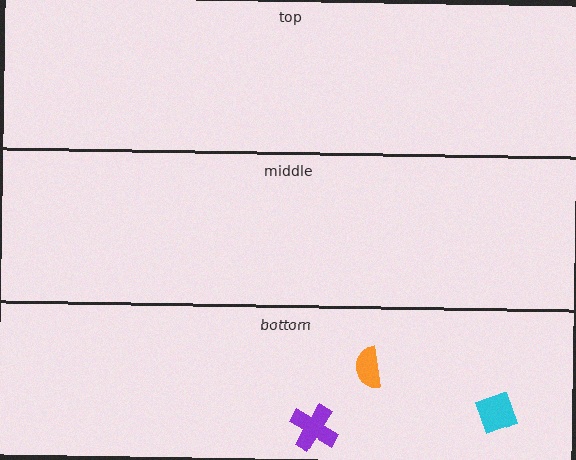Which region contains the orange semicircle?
The bottom region.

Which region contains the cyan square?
The bottom region.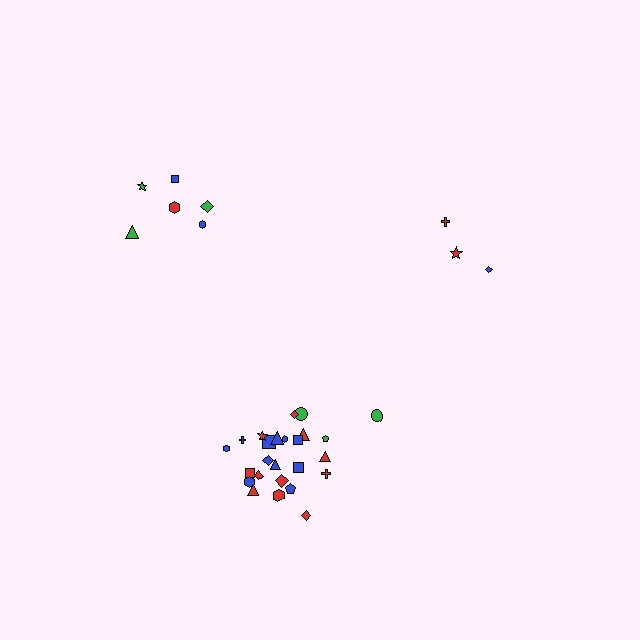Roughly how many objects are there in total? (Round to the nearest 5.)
Roughly 35 objects in total.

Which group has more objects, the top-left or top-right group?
The top-left group.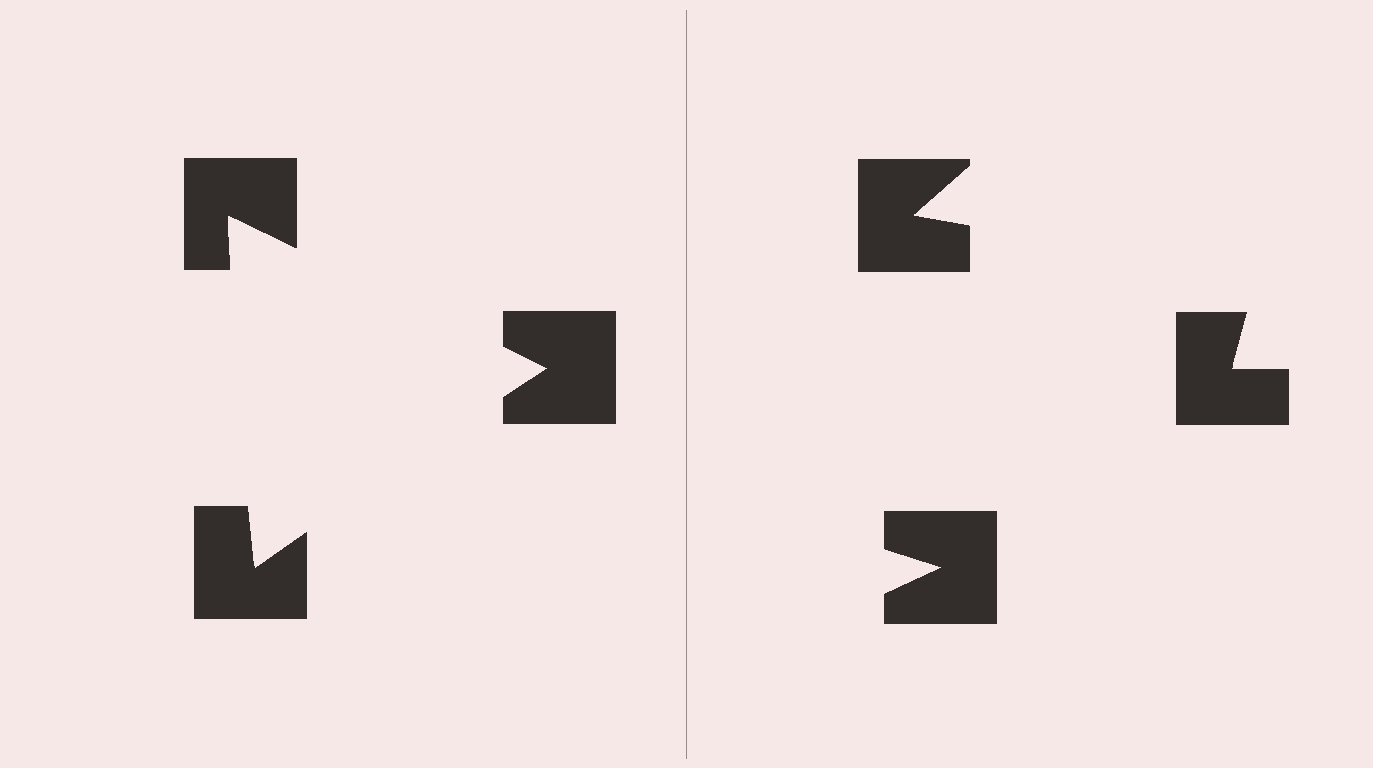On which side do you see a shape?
An illusory triangle appears on the left side. On the right side the wedge cuts are rotated, so no coherent shape forms.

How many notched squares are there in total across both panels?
6 — 3 on each side.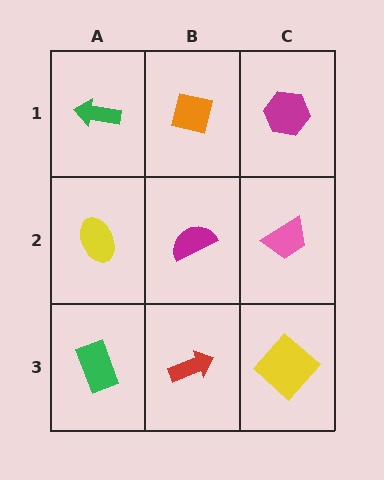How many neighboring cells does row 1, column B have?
3.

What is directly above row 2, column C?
A magenta hexagon.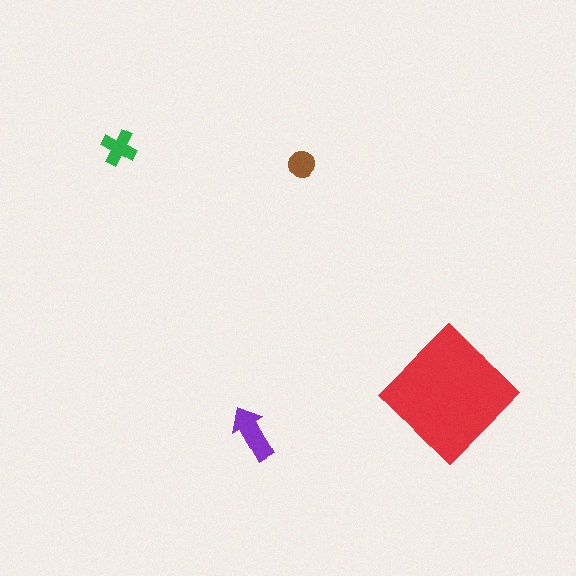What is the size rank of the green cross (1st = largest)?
3rd.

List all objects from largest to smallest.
The red diamond, the purple arrow, the green cross, the brown circle.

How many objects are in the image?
There are 4 objects in the image.